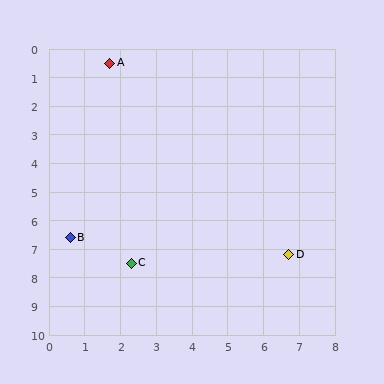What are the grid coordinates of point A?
Point A is at approximately (1.7, 0.5).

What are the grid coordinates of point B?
Point B is at approximately (0.6, 6.6).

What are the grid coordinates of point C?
Point C is at approximately (2.3, 7.5).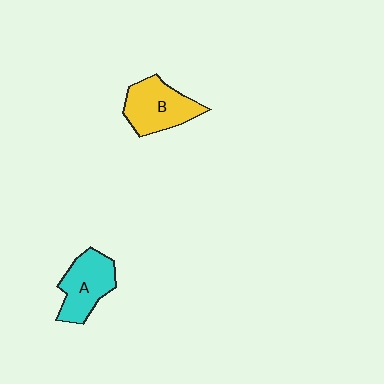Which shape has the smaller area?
Shape A (cyan).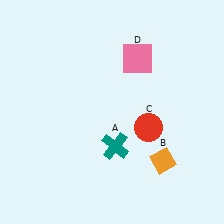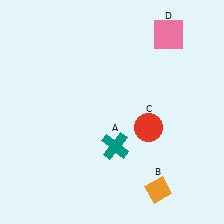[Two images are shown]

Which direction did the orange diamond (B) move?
The orange diamond (B) moved down.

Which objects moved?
The objects that moved are: the orange diamond (B), the pink square (D).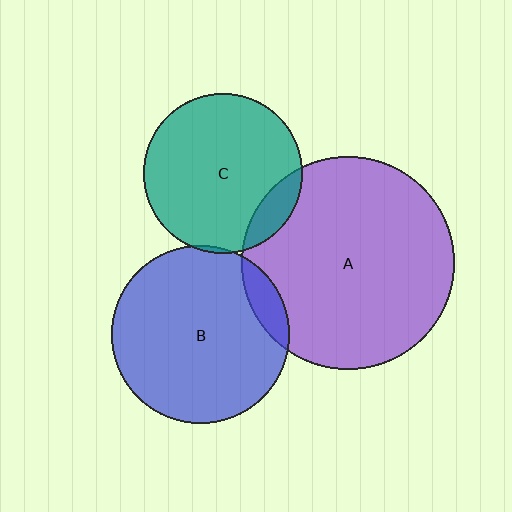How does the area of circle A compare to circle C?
Approximately 1.8 times.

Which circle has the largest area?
Circle A (purple).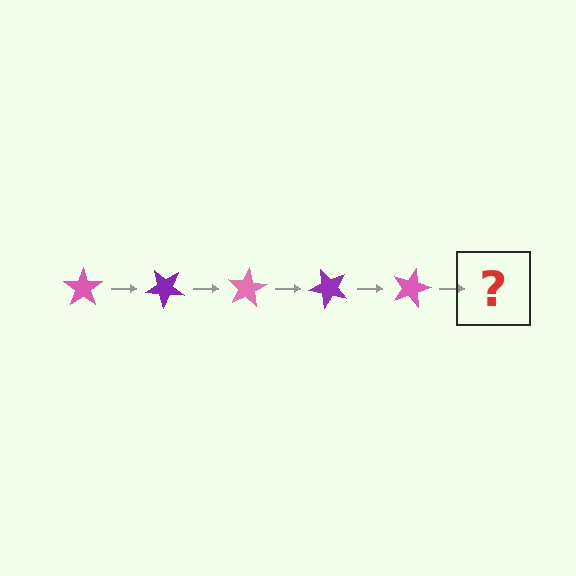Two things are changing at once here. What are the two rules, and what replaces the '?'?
The two rules are that it rotates 40 degrees each step and the color cycles through pink and purple. The '?' should be a purple star, rotated 200 degrees from the start.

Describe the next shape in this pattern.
It should be a purple star, rotated 200 degrees from the start.